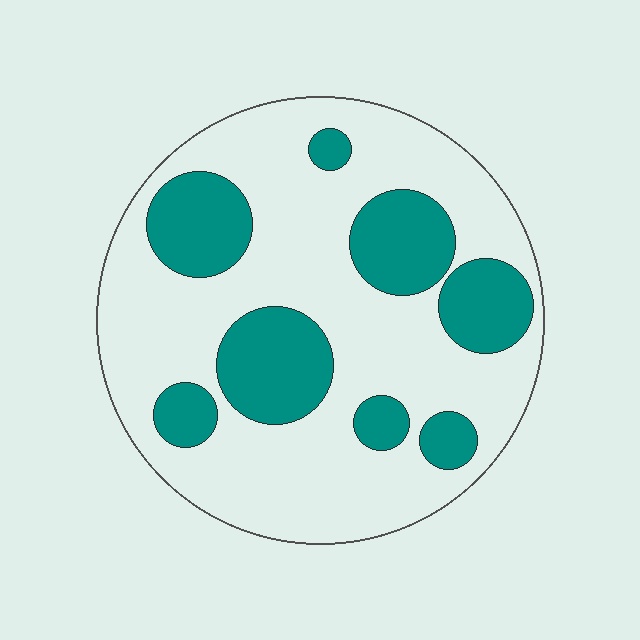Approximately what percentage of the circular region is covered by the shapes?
Approximately 30%.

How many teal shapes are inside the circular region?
8.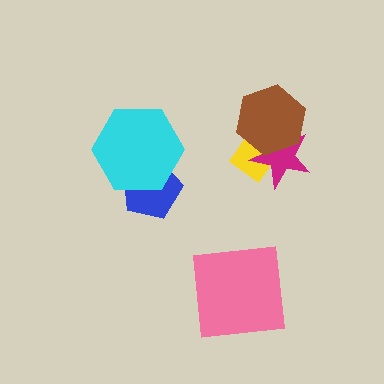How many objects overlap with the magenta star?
2 objects overlap with the magenta star.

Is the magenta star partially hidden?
Yes, it is partially covered by another shape.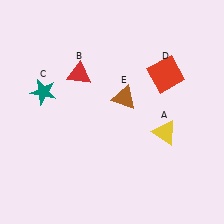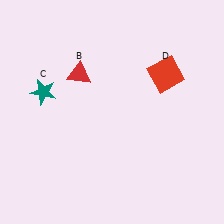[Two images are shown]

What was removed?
The yellow triangle (A), the brown triangle (E) were removed in Image 2.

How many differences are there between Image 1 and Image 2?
There are 2 differences between the two images.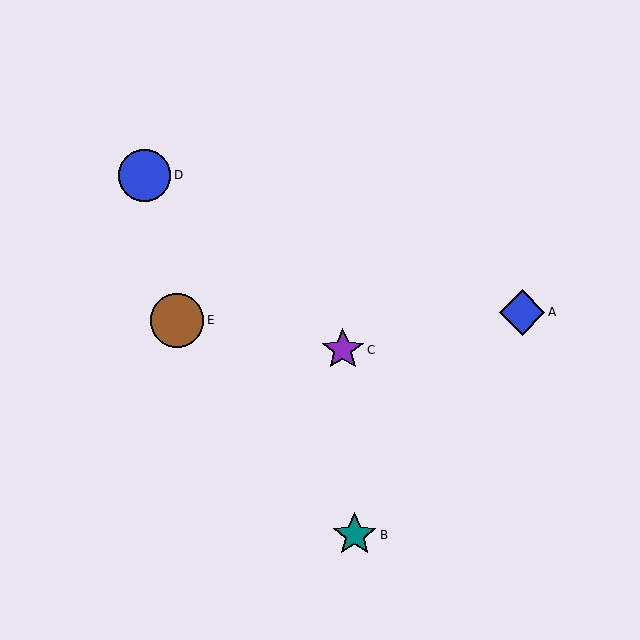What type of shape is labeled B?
Shape B is a teal star.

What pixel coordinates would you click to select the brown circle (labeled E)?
Click at (177, 320) to select the brown circle E.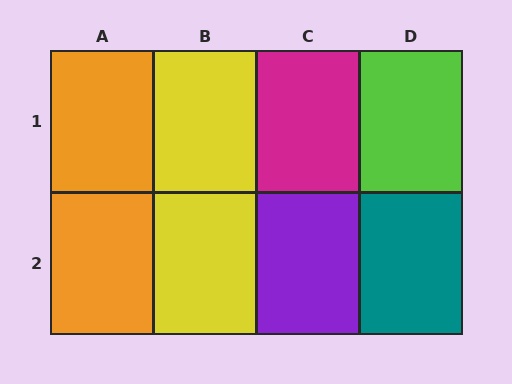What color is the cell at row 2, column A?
Orange.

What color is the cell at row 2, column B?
Yellow.